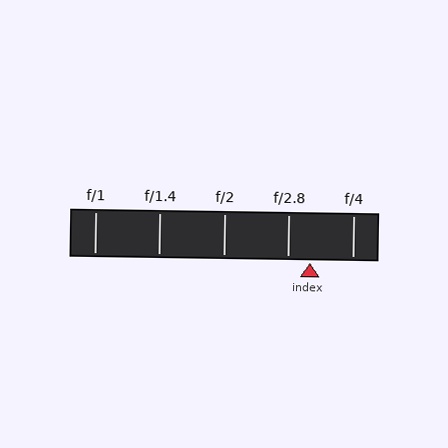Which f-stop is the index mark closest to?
The index mark is closest to f/2.8.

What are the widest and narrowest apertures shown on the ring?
The widest aperture shown is f/1 and the narrowest is f/4.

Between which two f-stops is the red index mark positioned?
The index mark is between f/2.8 and f/4.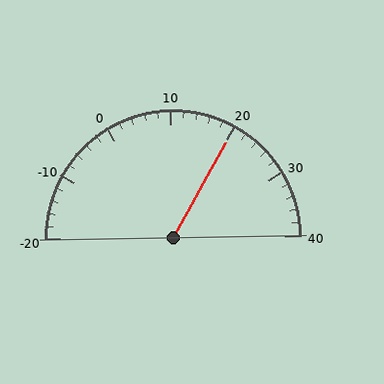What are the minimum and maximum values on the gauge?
The gauge ranges from -20 to 40.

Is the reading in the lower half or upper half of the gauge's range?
The reading is in the upper half of the range (-20 to 40).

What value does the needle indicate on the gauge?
The needle indicates approximately 20.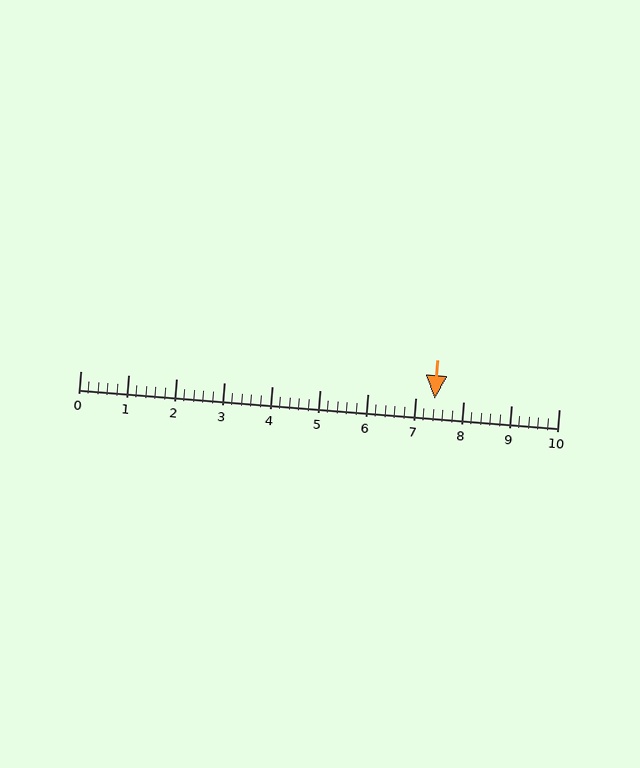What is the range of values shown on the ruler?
The ruler shows values from 0 to 10.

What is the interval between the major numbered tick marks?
The major tick marks are spaced 1 units apart.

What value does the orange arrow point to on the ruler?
The orange arrow points to approximately 7.4.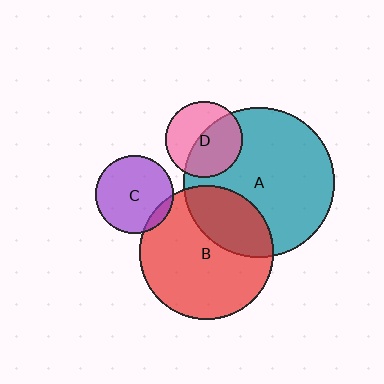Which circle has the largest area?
Circle A (teal).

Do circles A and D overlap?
Yes.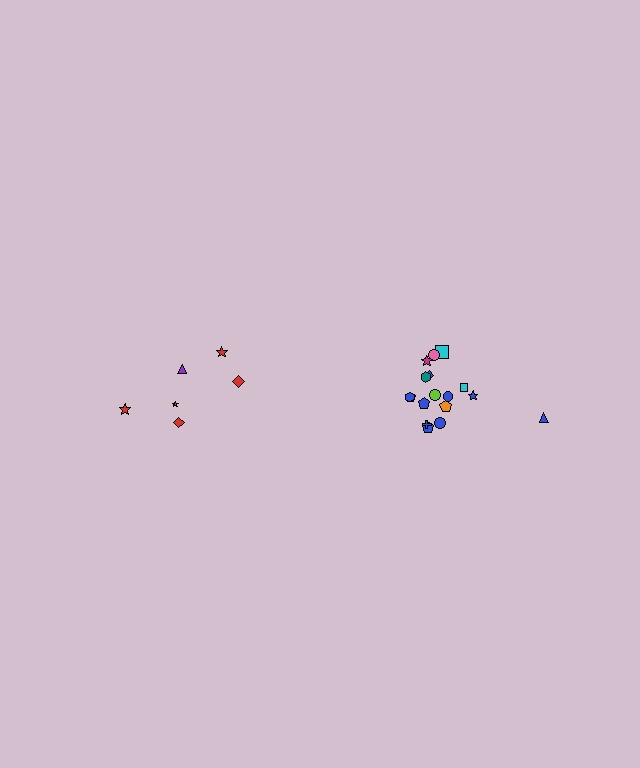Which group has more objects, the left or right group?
The right group.